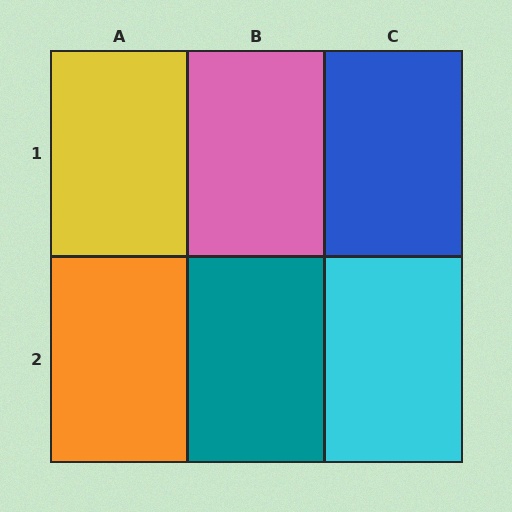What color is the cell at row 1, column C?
Blue.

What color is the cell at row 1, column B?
Pink.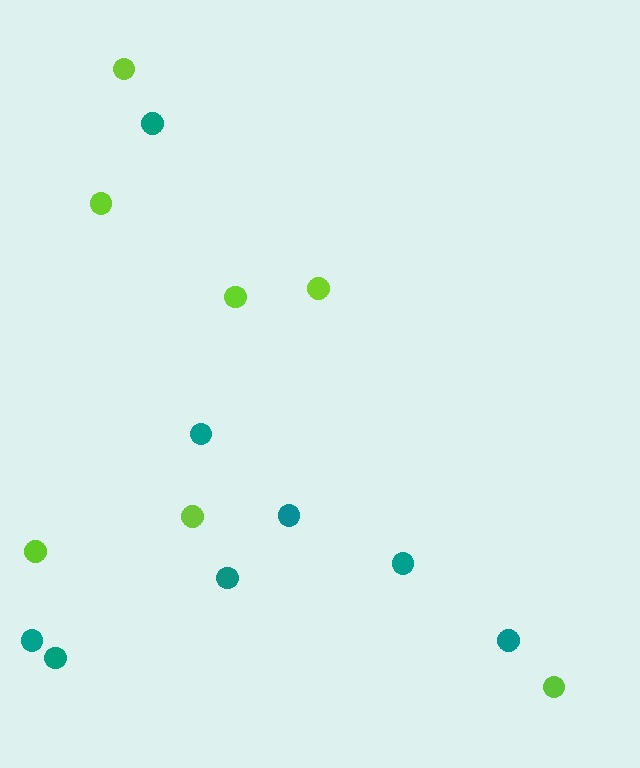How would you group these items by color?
There are 2 groups: one group of lime circles (7) and one group of teal circles (8).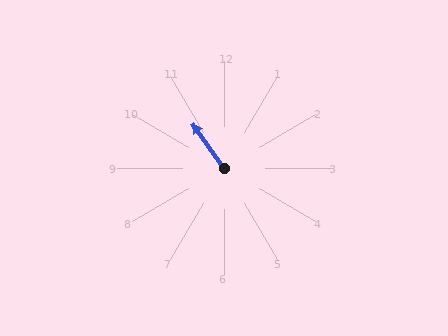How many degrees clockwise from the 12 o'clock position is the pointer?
Approximately 325 degrees.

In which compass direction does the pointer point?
Northwest.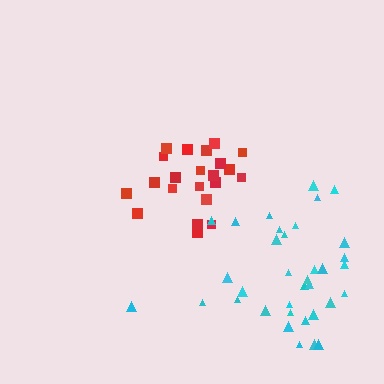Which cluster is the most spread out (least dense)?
Cyan.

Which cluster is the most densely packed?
Red.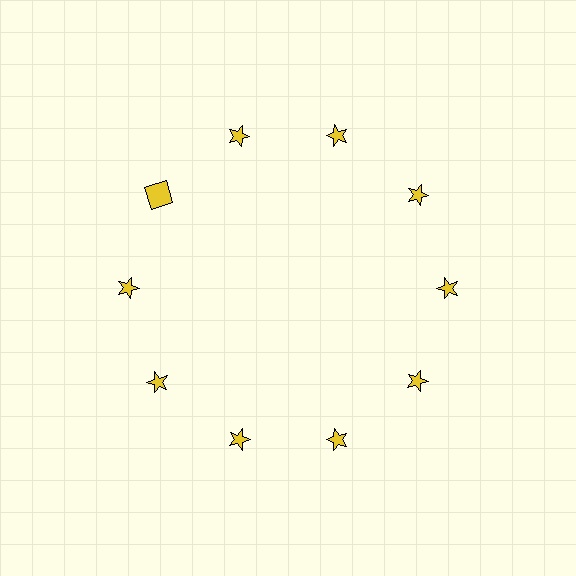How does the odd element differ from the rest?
It has a different shape: square instead of star.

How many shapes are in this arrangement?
There are 10 shapes arranged in a ring pattern.